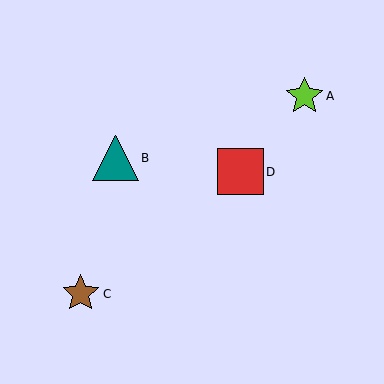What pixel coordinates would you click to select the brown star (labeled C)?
Click at (81, 294) to select the brown star C.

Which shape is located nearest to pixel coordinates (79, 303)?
The brown star (labeled C) at (81, 294) is nearest to that location.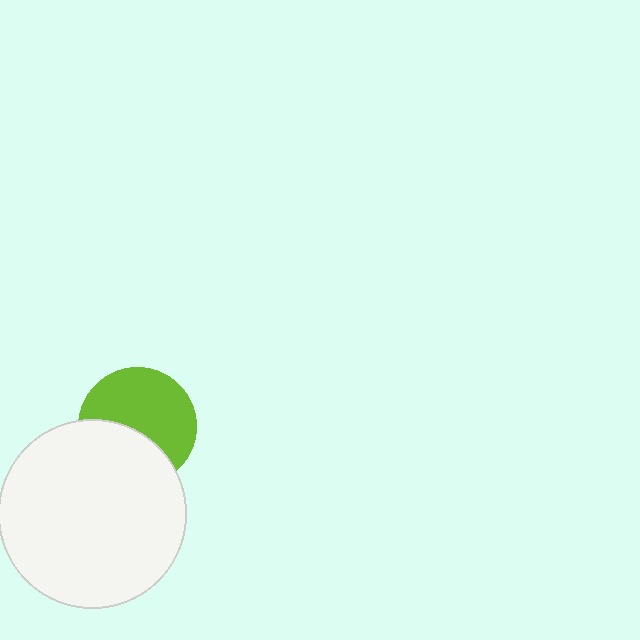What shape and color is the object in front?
The object in front is a white circle.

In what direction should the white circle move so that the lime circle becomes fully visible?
The white circle should move down. That is the shortest direction to clear the overlap and leave the lime circle fully visible.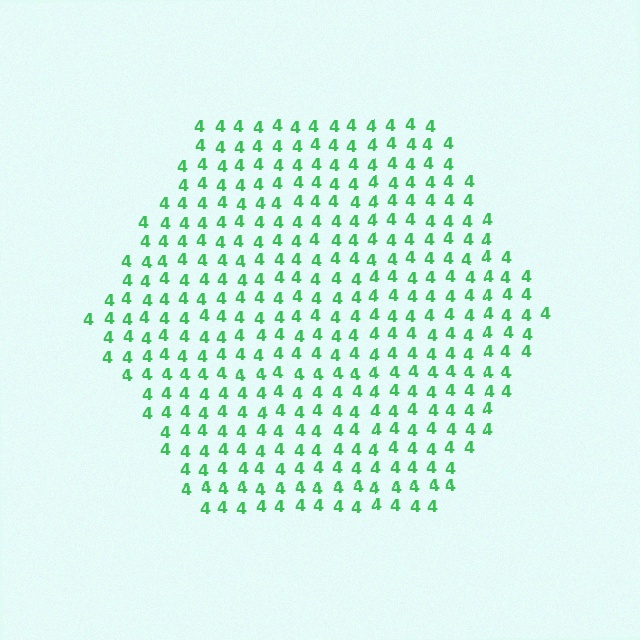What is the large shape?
The large shape is a hexagon.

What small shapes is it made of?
It is made of small digit 4's.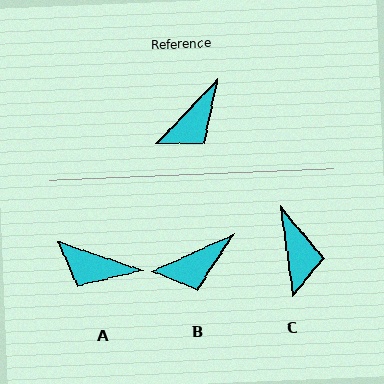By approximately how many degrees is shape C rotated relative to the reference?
Approximately 52 degrees counter-clockwise.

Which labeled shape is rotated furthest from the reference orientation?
A, about 66 degrees away.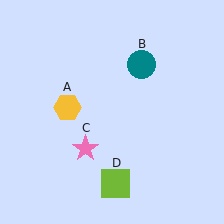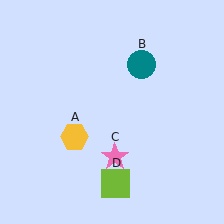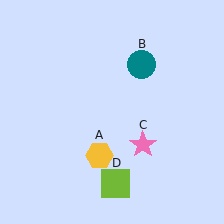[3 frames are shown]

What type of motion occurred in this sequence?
The yellow hexagon (object A), pink star (object C) rotated counterclockwise around the center of the scene.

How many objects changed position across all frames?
2 objects changed position: yellow hexagon (object A), pink star (object C).